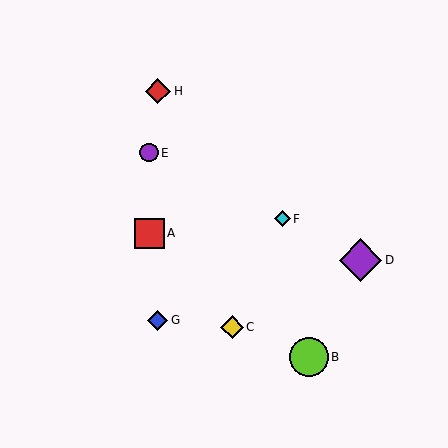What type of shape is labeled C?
Shape C is a yellow diamond.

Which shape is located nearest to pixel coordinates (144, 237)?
The red square (labeled A) at (149, 233) is nearest to that location.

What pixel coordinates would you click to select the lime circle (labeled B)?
Click at (309, 357) to select the lime circle B.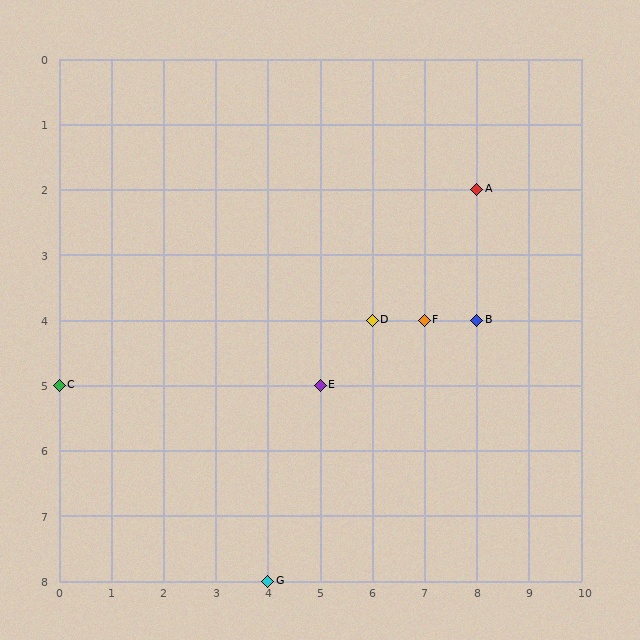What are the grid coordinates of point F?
Point F is at grid coordinates (7, 4).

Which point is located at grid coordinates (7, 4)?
Point F is at (7, 4).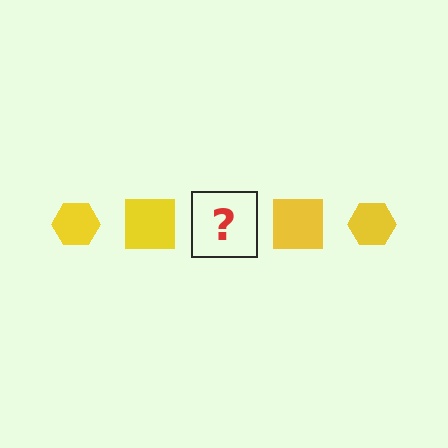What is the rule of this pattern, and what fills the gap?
The rule is that the pattern cycles through hexagon, square shapes in yellow. The gap should be filled with a yellow hexagon.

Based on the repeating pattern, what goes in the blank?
The blank should be a yellow hexagon.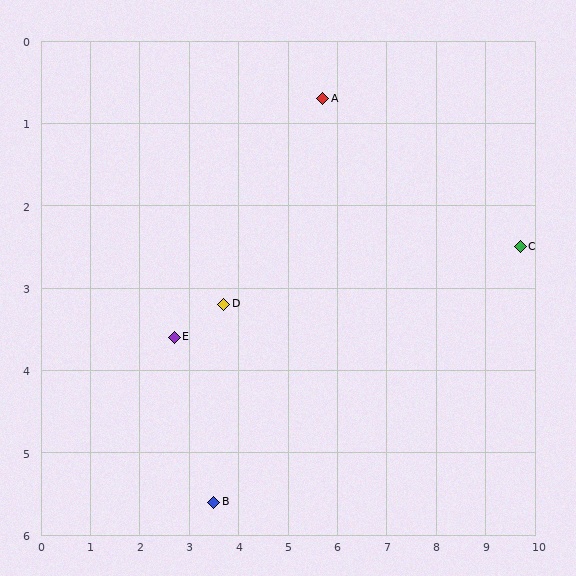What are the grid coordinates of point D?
Point D is at approximately (3.7, 3.2).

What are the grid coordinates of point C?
Point C is at approximately (9.7, 2.5).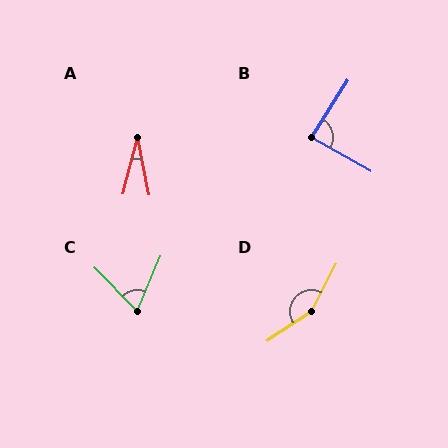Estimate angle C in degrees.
Approximately 68 degrees.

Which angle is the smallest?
A, at approximately 26 degrees.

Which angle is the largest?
D, at approximately 151 degrees.